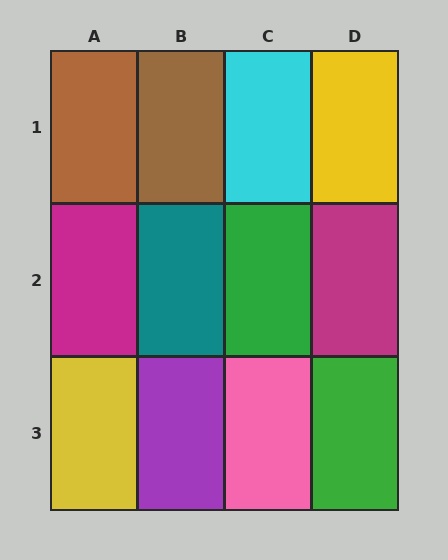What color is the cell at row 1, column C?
Cyan.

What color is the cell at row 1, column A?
Brown.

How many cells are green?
2 cells are green.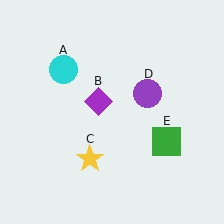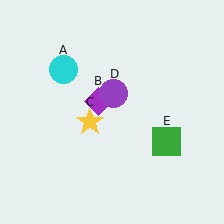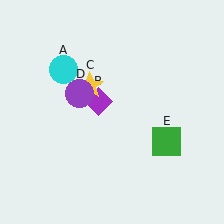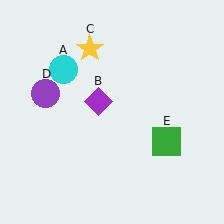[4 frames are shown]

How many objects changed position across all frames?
2 objects changed position: yellow star (object C), purple circle (object D).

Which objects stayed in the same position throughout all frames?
Cyan circle (object A) and purple diamond (object B) and green square (object E) remained stationary.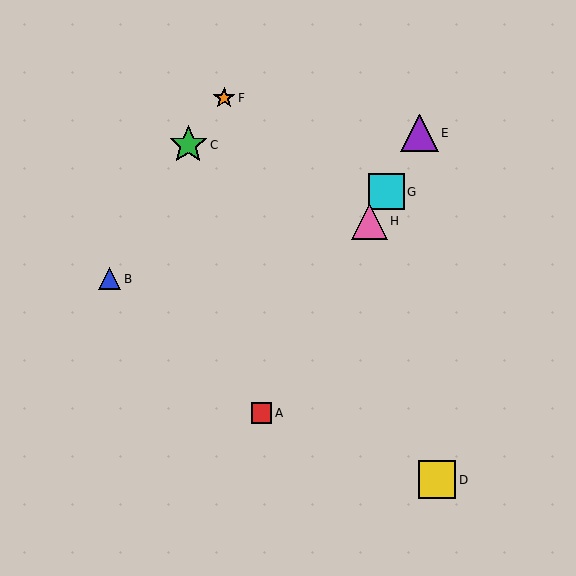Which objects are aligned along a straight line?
Objects A, E, G, H are aligned along a straight line.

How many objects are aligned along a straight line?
4 objects (A, E, G, H) are aligned along a straight line.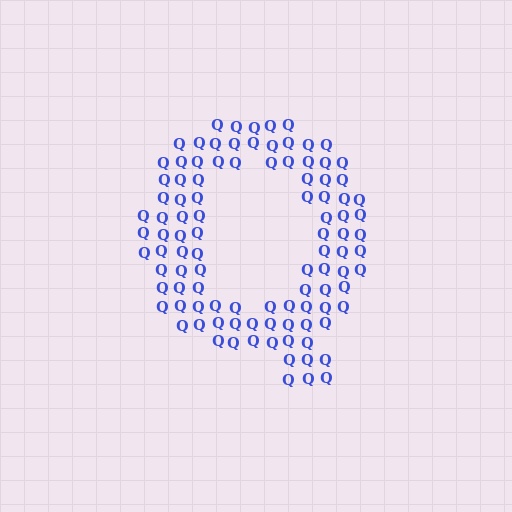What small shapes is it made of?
It is made of small letter Q's.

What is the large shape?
The large shape is the letter Q.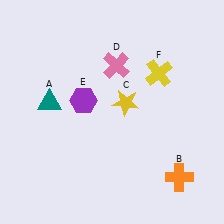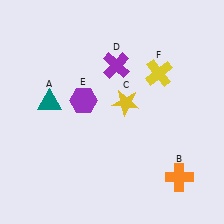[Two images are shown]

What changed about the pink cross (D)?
In Image 1, D is pink. In Image 2, it changed to purple.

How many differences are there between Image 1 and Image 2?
There is 1 difference between the two images.